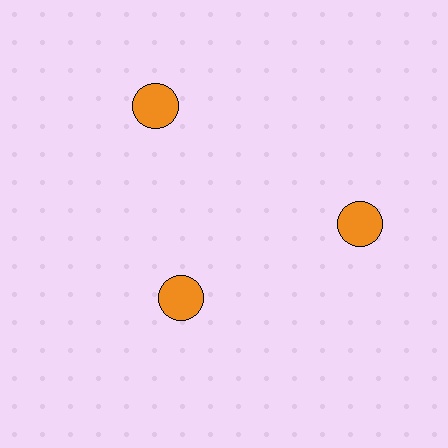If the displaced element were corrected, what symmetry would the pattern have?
It would have 3-fold rotational symmetry — the pattern would map onto itself every 120 degrees.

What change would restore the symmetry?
The symmetry would be restored by moving it outward, back onto the ring so that all 3 circles sit at equal angles and equal distance from the center.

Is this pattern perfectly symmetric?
No. The 3 orange circles are arranged in a ring, but one element near the 7 o'clock position is pulled inward toward the center, breaking the 3-fold rotational symmetry.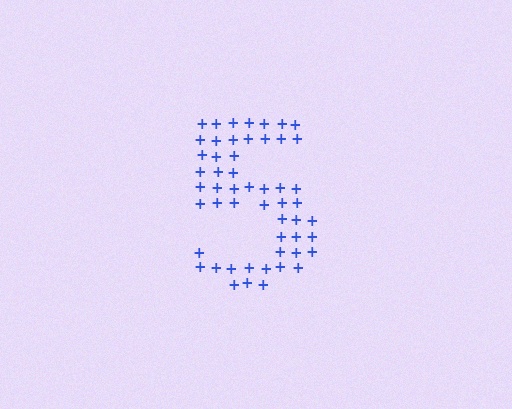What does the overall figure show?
The overall figure shows the digit 5.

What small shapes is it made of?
It is made of small plus signs.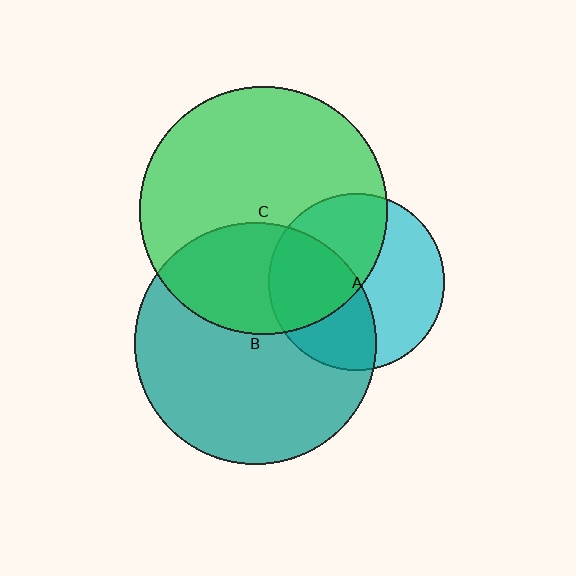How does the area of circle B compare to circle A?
Approximately 1.9 times.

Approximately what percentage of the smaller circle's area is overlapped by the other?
Approximately 45%.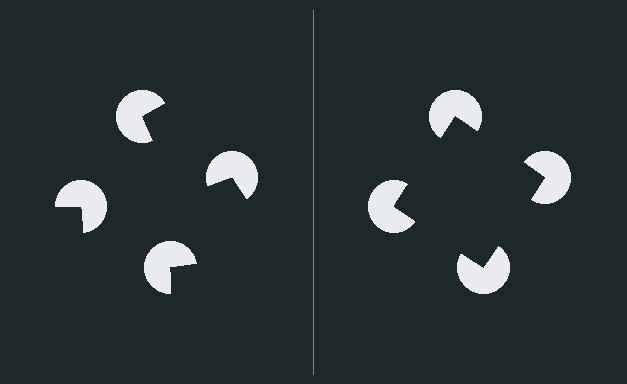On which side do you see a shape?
An illusory square appears on the right side. On the left side the wedge cuts are rotated, so no coherent shape forms.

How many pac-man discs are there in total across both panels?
8 — 4 on each side.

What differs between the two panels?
The pac-man discs are positioned identically on both sides; only the wedge orientations differ. On the right they align to a square; on the left they are misaligned.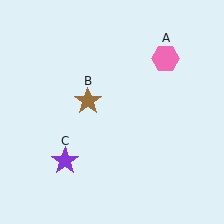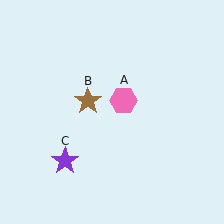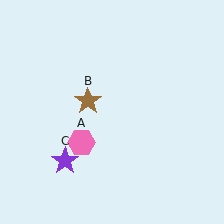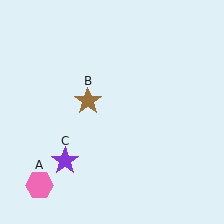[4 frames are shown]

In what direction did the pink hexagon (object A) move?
The pink hexagon (object A) moved down and to the left.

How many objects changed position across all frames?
1 object changed position: pink hexagon (object A).